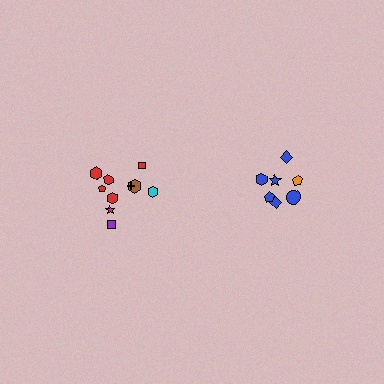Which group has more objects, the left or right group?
The left group.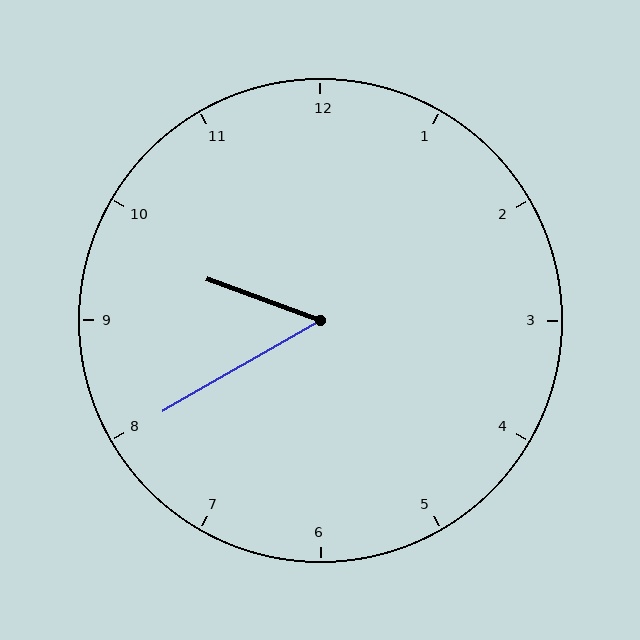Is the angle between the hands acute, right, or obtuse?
It is acute.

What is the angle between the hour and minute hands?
Approximately 50 degrees.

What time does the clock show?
9:40.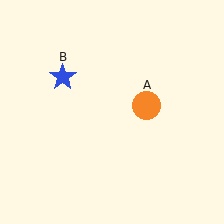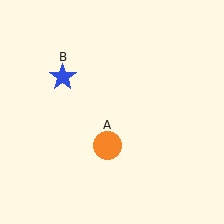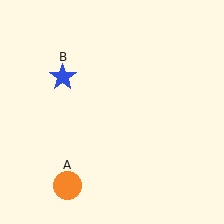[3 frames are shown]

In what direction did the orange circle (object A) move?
The orange circle (object A) moved down and to the left.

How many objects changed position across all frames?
1 object changed position: orange circle (object A).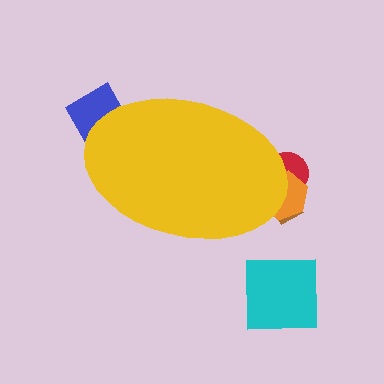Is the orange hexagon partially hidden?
Yes, the orange hexagon is partially hidden behind the yellow ellipse.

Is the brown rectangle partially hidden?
Yes, the brown rectangle is partially hidden behind the yellow ellipse.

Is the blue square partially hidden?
Yes, the blue square is partially hidden behind the yellow ellipse.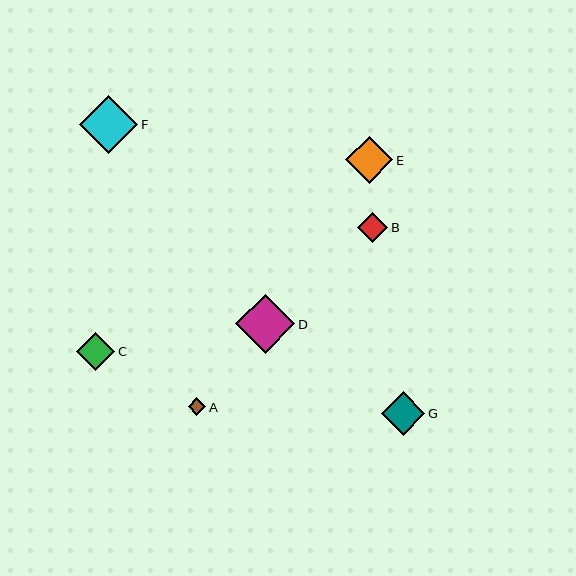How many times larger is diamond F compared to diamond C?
Diamond F is approximately 1.5 times the size of diamond C.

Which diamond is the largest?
Diamond D is the largest with a size of approximately 59 pixels.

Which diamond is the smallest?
Diamond A is the smallest with a size of approximately 18 pixels.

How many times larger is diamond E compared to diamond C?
Diamond E is approximately 1.2 times the size of diamond C.